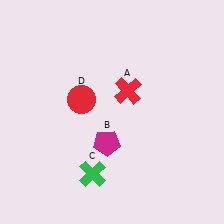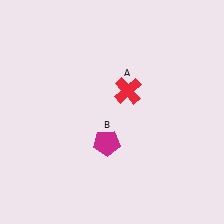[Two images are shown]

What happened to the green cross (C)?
The green cross (C) was removed in Image 2. It was in the bottom-left area of Image 1.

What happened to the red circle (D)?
The red circle (D) was removed in Image 2. It was in the top-left area of Image 1.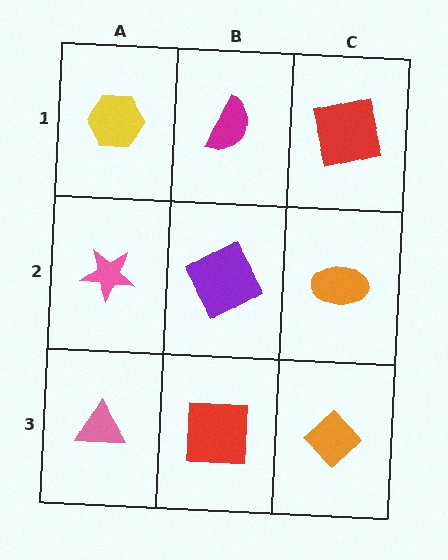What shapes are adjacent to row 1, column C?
An orange ellipse (row 2, column C), a magenta semicircle (row 1, column B).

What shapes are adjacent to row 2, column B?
A magenta semicircle (row 1, column B), a red square (row 3, column B), a pink star (row 2, column A), an orange ellipse (row 2, column C).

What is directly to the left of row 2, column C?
A purple square.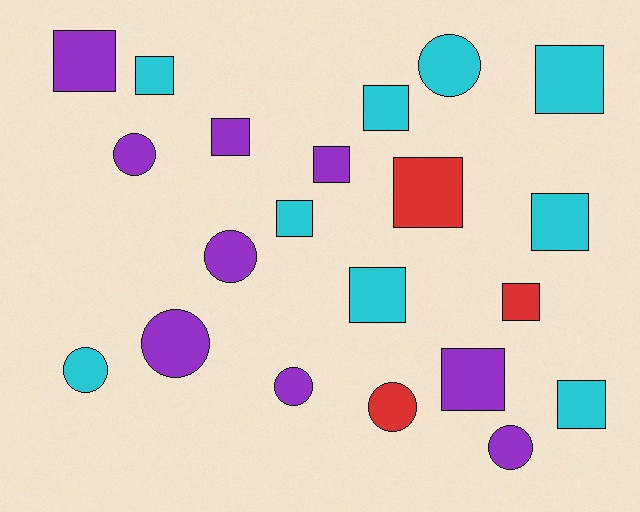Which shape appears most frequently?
Square, with 13 objects.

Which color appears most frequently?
Purple, with 9 objects.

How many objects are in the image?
There are 21 objects.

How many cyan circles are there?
There are 2 cyan circles.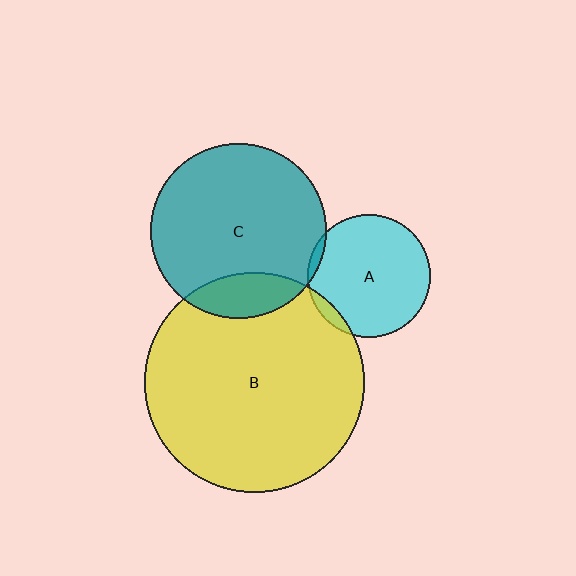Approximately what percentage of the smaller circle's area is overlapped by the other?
Approximately 5%.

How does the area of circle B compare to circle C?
Approximately 1.6 times.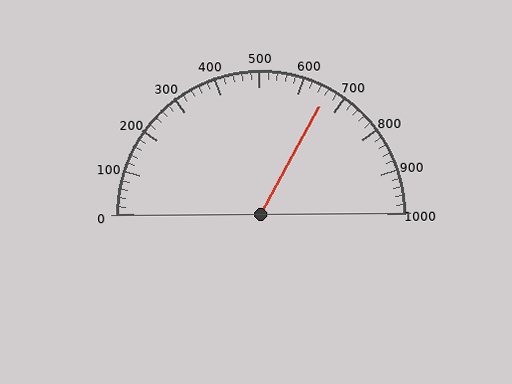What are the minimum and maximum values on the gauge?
The gauge ranges from 0 to 1000.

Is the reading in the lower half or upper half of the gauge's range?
The reading is in the upper half of the range (0 to 1000).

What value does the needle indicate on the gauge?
The needle indicates approximately 660.